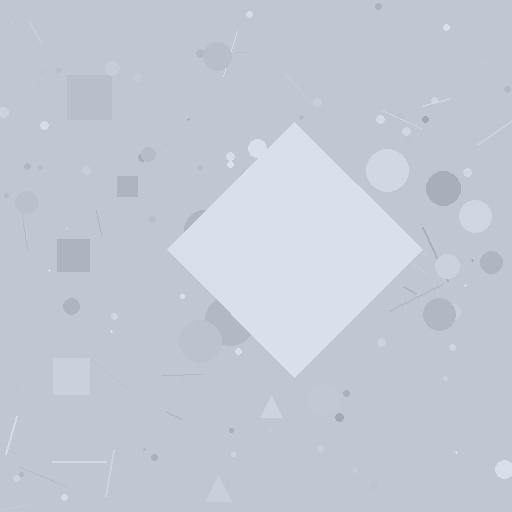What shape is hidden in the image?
A diamond is hidden in the image.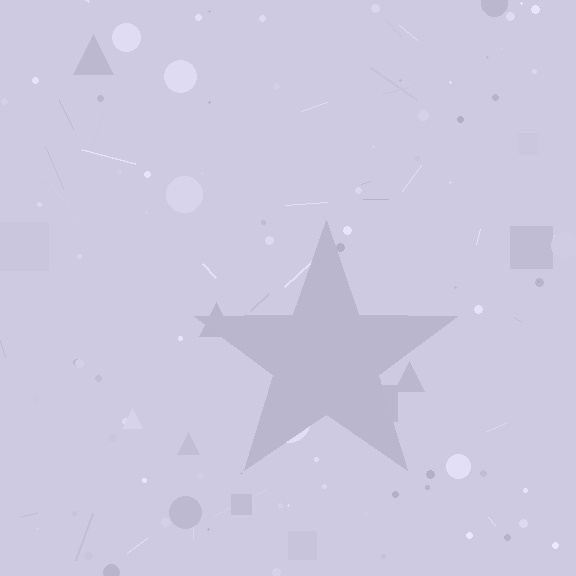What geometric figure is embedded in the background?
A star is embedded in the background.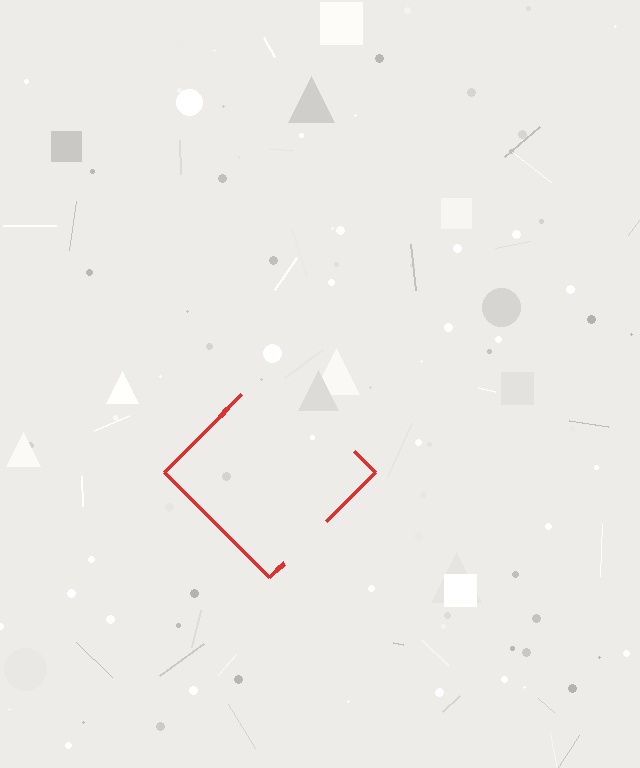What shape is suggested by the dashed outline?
The dashed outline suggests a diamond.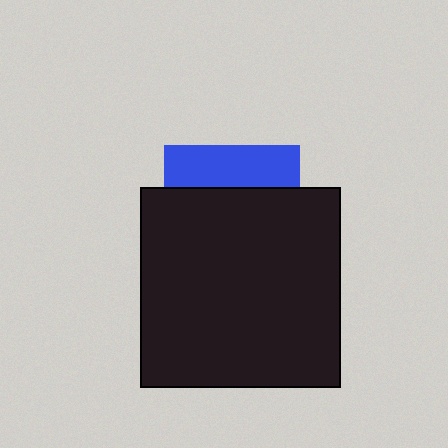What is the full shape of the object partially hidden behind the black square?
The partially hidden object is a blue square.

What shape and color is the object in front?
The object in front is a black square.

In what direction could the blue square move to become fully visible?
The blue square could move up. That would shift it out from behind the black square entirely.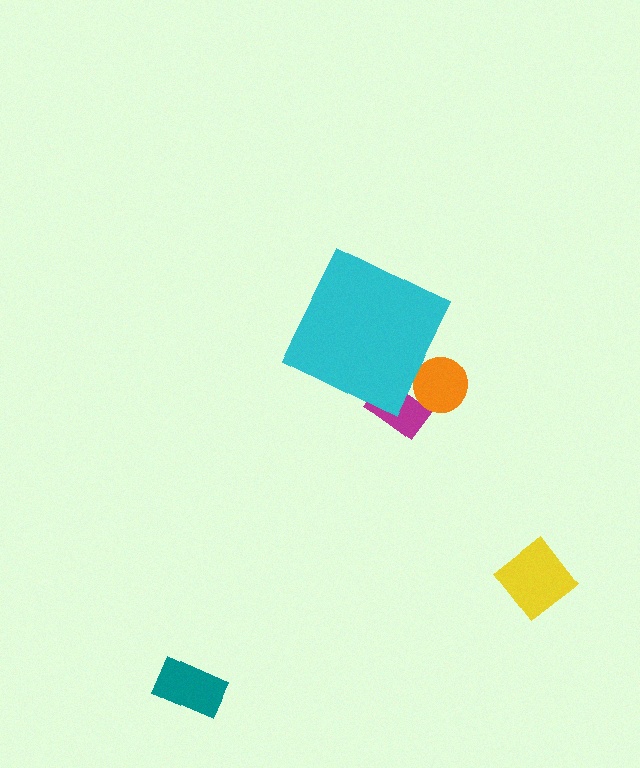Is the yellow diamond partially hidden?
No, the yellow diamond is fully visible.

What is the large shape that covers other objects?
A cyan diamond.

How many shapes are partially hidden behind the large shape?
2 shapes are partially hidden.